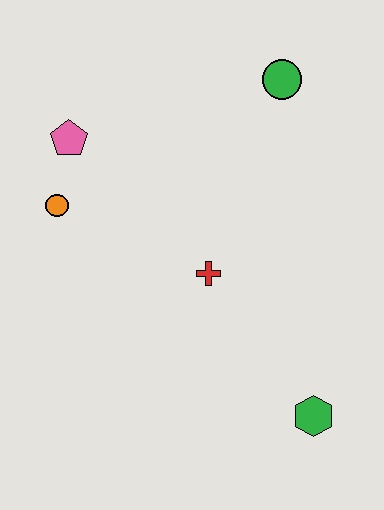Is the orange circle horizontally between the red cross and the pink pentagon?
No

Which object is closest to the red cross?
The orange circle is closest to the red cross.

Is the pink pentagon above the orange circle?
Yes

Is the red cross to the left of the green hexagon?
Yes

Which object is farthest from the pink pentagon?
The green hexagon is farthest from the pink pentagon.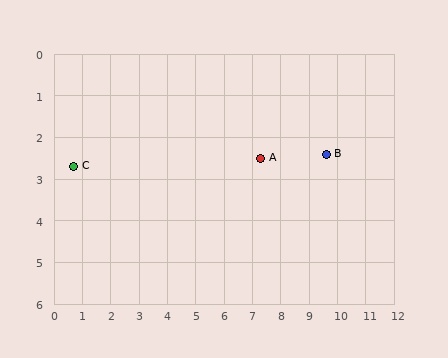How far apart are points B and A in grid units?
Points B and A are about 2.3 grid units apart.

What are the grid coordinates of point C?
Point C is at approximately (0.7, 2.7).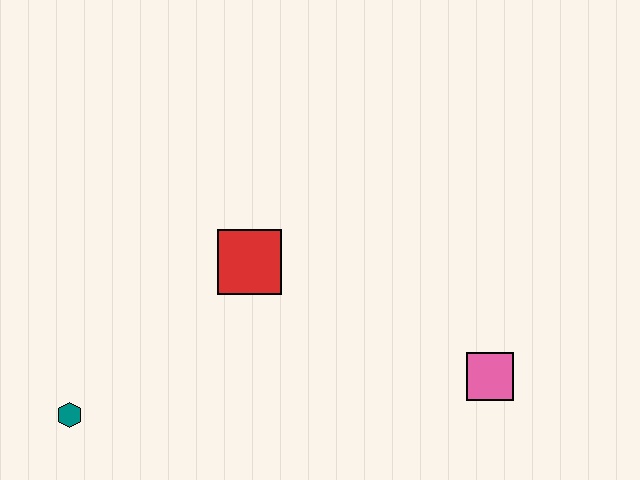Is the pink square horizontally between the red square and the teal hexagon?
No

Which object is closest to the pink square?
The red square is closest to the pink square.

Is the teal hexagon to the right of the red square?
No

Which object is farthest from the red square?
The pink square is farthest from the red square.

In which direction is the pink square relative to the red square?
The pink square is to the right of the red square.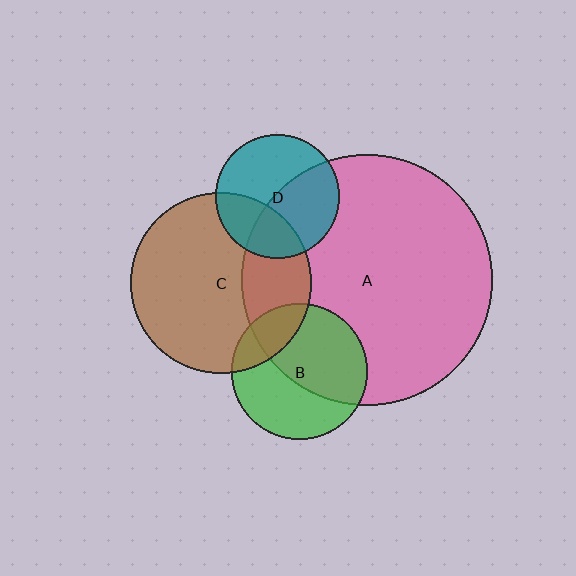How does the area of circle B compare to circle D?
Approximately 1.2 times.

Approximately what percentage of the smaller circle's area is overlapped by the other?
Approximately 30%.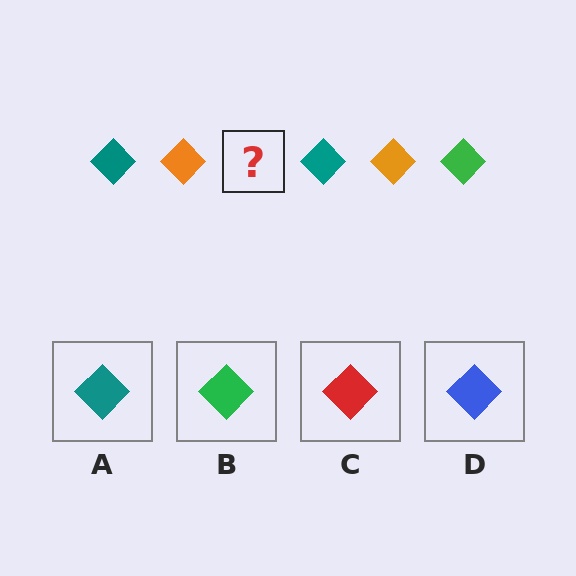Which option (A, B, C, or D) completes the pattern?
B.